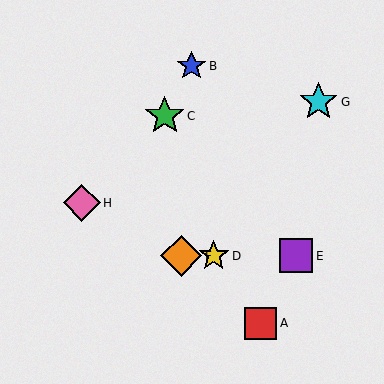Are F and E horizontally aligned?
Yes, both are at y≈256.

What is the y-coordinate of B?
Object B is at y≈66.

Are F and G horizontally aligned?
No, F is at y≈256 and G is at y≈102.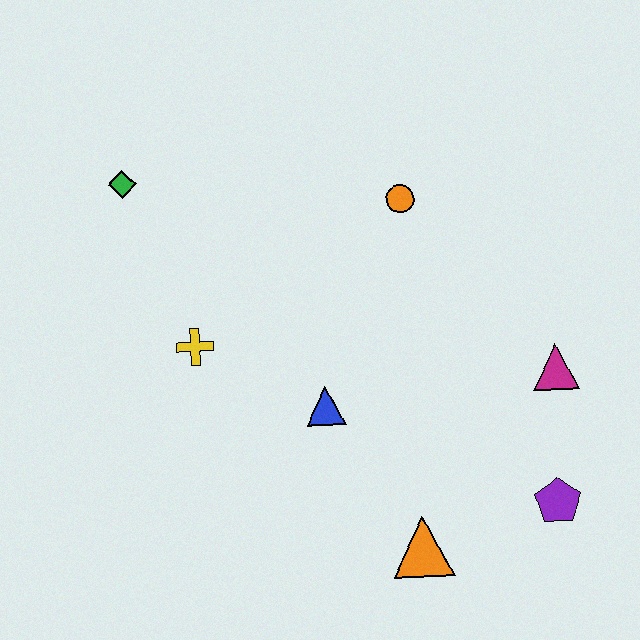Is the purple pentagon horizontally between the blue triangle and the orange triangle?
No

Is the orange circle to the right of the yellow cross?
Yes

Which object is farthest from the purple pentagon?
The green diamond is farthest from the purple pentagon.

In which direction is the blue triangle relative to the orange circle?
The blue triangle is below the orange circle.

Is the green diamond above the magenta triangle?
Yes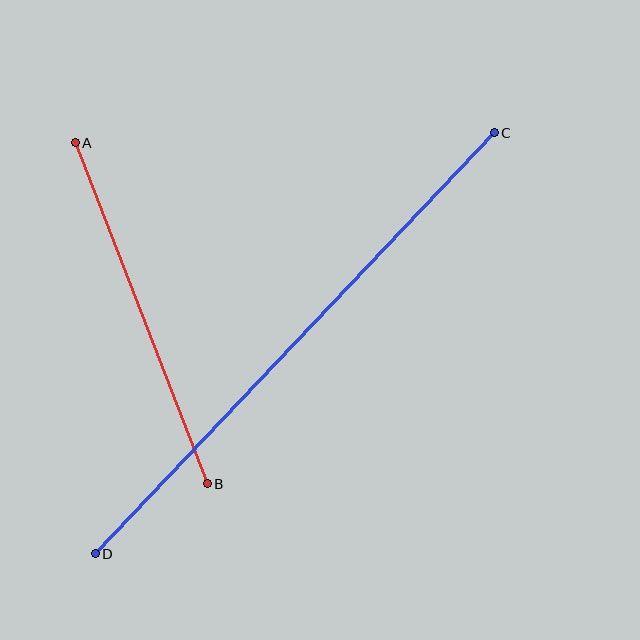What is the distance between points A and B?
The distance is approximately 366 pixels.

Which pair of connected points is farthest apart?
Points C and D are farthest apart.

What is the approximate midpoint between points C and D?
The midpoint is at approximately (295, 343) pixels.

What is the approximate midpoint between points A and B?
The midpoint is at approximately (141, 313) pixels.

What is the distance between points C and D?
The distance is approximately 580 pixels.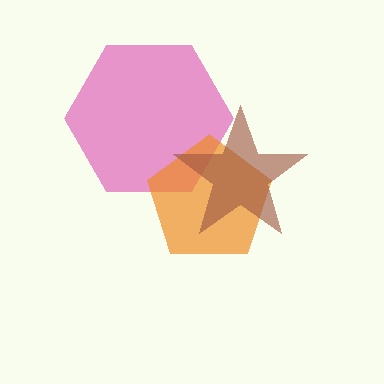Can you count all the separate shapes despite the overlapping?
Yes, there are 3 separate shapes.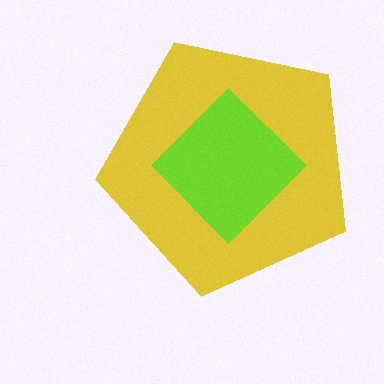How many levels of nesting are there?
2.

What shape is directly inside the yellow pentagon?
The lime diamond.